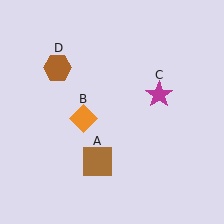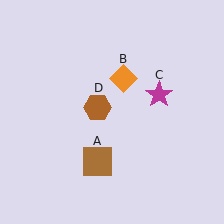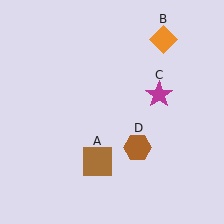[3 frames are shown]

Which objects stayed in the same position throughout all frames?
Brown square (object A) and magenta star (object C) remained stationary.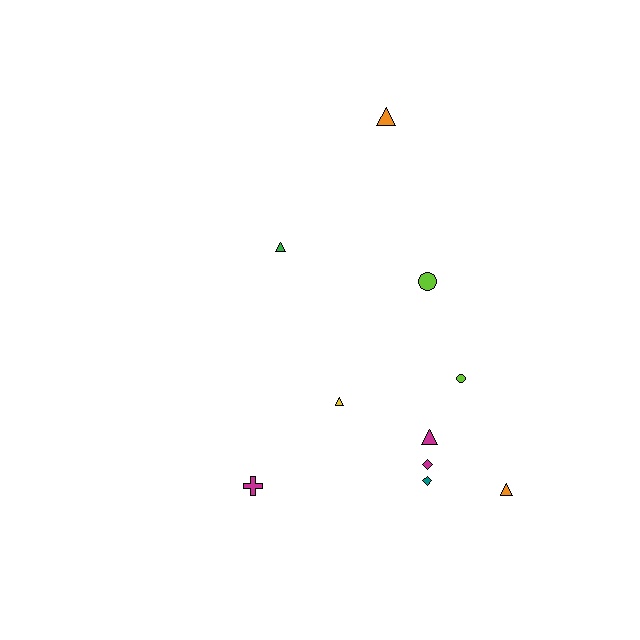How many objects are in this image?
There are 10 objects.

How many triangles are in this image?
There are 5 triangles.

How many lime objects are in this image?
There are 2 lime objects.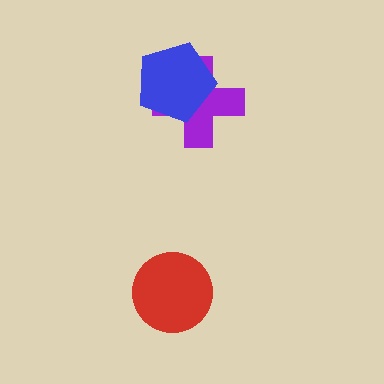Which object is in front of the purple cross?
The blue pentagon is in front of the purple cross.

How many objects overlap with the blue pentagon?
1 object overlaps with the blue pentagon.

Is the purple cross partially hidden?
Yes, it is partially covered by another shape.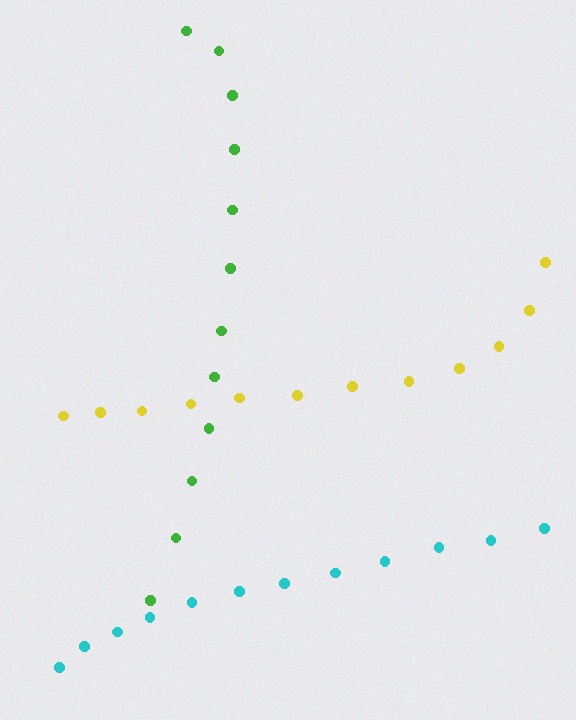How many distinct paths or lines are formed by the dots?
There are 3 distinct paths.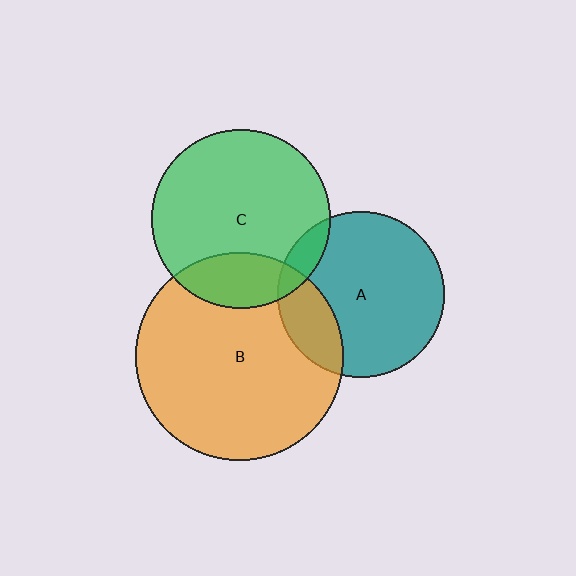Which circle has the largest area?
Circle B (orange).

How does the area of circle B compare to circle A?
Approximately 1.6 times.